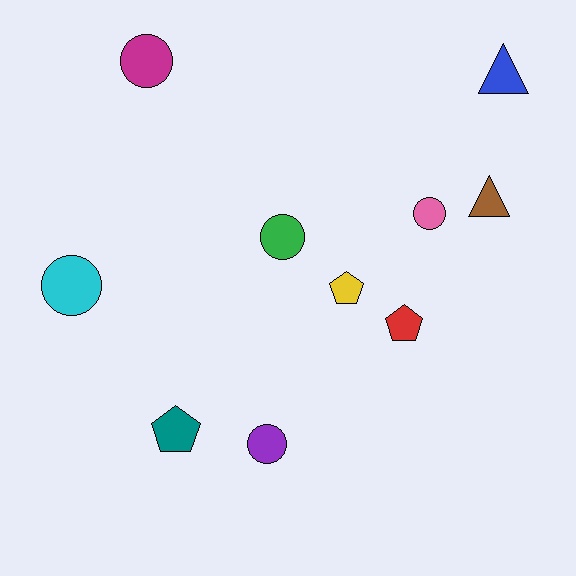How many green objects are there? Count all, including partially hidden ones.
There is 1 green object.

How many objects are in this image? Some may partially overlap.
There are 10 objects.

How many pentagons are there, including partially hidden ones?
There are 3 pentagons.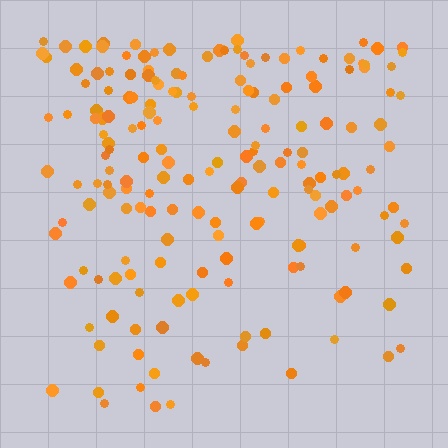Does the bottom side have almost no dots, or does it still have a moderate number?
Still a moderate number, just noticeably fewer than the top.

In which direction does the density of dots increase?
From bottom to top, with the top side densest.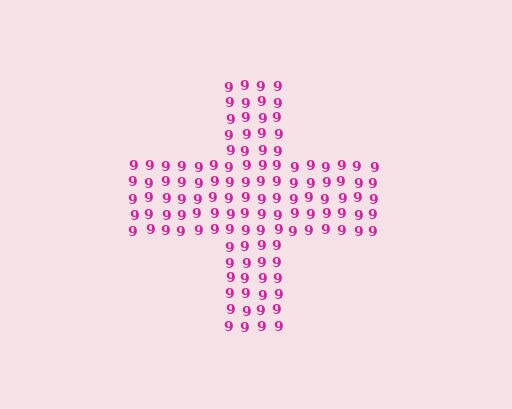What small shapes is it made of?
It is made of small digit 9's.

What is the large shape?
The large shape is a cross.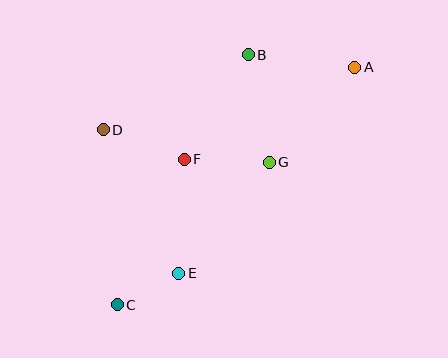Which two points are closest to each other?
Points C and E are closest to each other.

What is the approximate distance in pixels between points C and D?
The distance between C and D is approximately 176 pixels.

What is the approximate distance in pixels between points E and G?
The distance between E and G is approximately 143 pixels.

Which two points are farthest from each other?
Points A and C are farthest from each other.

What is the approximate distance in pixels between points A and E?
The distance between A and E is approximately 271 pixels.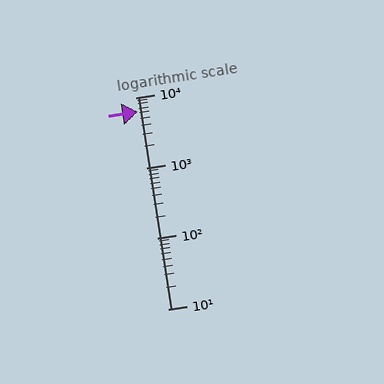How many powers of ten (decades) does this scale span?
The scale spans 3 decades, from 10 to 10000.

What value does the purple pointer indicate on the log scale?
The pointer indicates approximately 6200.